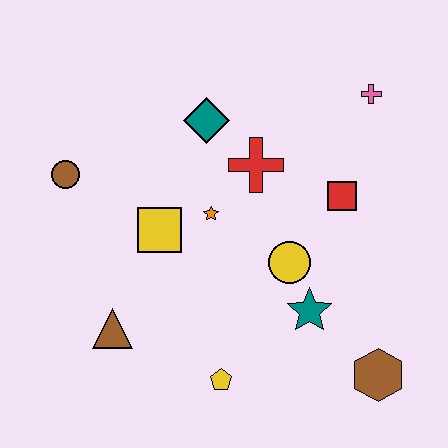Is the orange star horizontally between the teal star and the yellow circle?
No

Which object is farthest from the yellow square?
The brown hexagon is farthest from the yellow square.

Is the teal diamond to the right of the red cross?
No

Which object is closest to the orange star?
The yellow square is closest to the orange star.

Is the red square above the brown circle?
No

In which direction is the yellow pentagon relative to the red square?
The yellow pentagon is below the red square.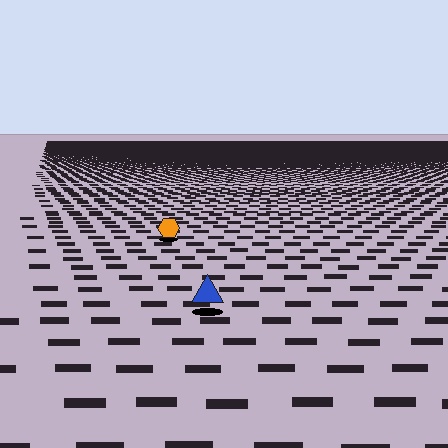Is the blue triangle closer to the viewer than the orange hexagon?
Yes. The blue triangle is closer — you can tell from the texture gradient: the ground texture is coarser near it.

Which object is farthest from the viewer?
The orange hexagon is farthest from the viewer. It appears smaller and the ground texture around it is denser.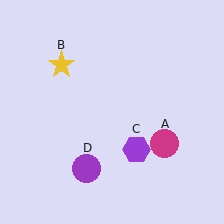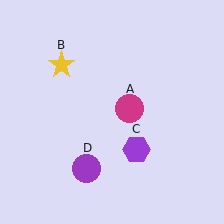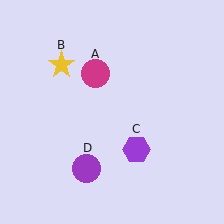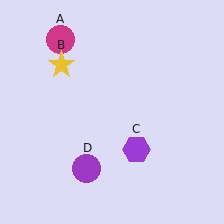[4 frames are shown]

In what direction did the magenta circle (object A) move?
The magenta circle (object A) moved up and to the left.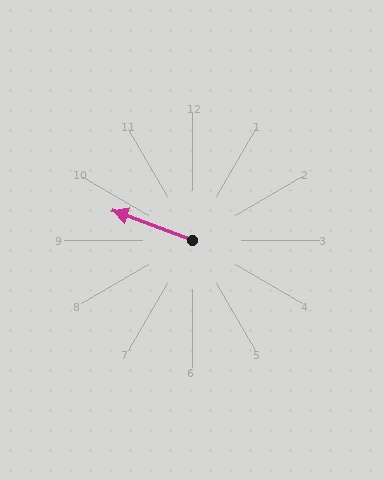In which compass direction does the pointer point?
West.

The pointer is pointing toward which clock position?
Roughly 10 o'clock.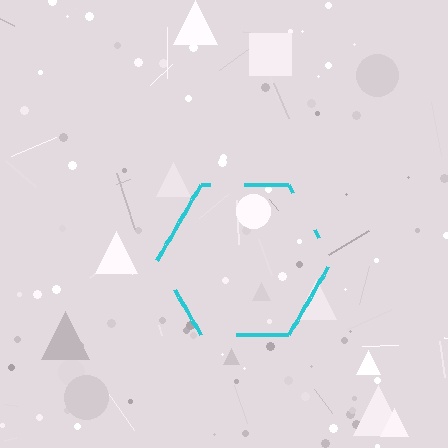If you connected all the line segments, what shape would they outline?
They would outline a hexagon.